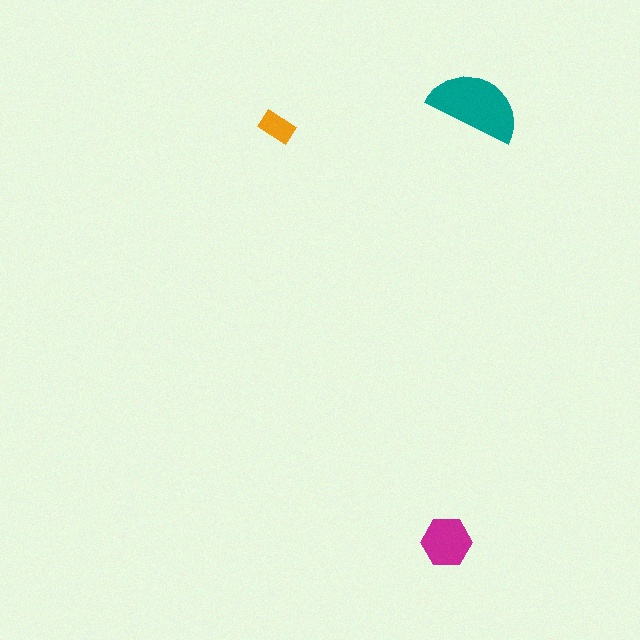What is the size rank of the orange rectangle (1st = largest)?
3rd.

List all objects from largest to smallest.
The teal semicircle, the magenta hexagon, the orange rectangle.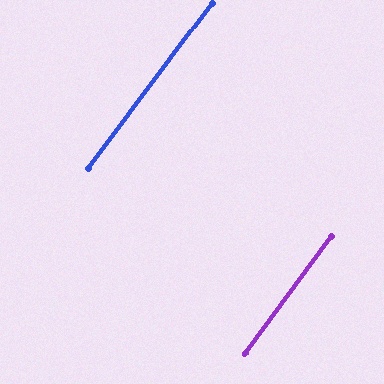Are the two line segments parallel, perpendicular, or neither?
Parallel — their directions differ by only 0.4°.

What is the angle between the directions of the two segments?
Approximately 0 degrees.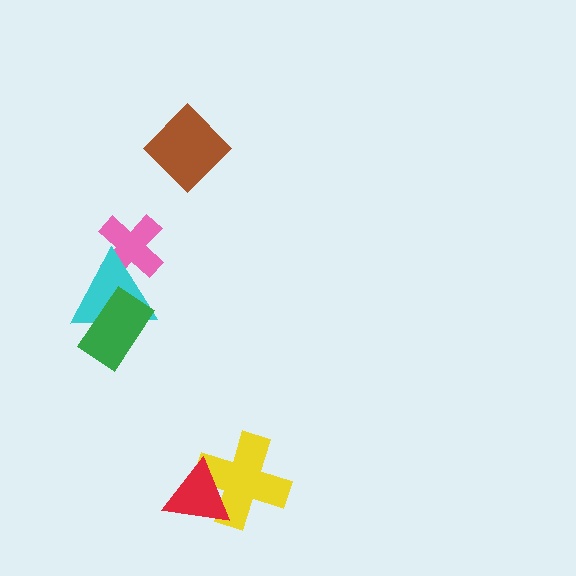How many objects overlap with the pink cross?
1 object overlaps with the pink cross.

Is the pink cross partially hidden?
Yes, it is partially covered by another shape.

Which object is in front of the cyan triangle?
The green rectangle is in front of the cyan triangle.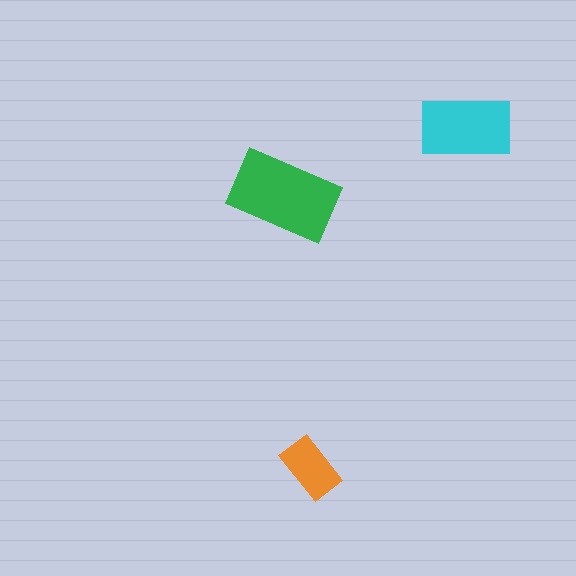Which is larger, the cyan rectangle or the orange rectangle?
The cyan one.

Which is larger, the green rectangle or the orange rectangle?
The green one.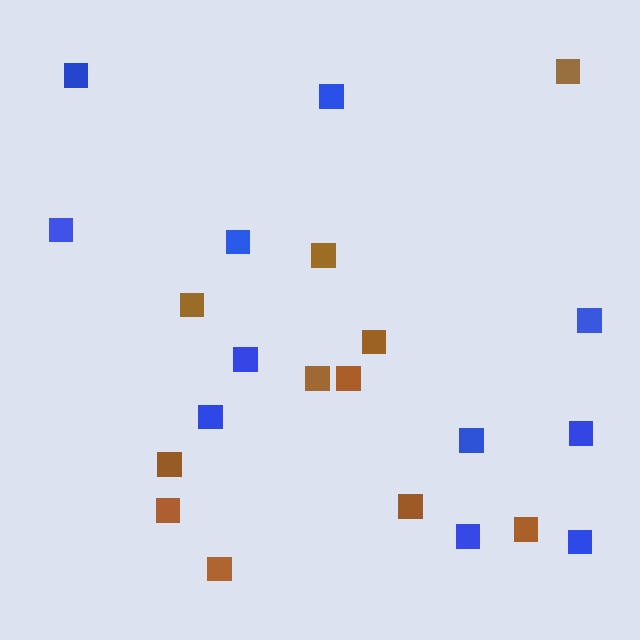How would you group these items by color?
There are 2 groups: one group of brown squares (11) and one group of blue squares (11).